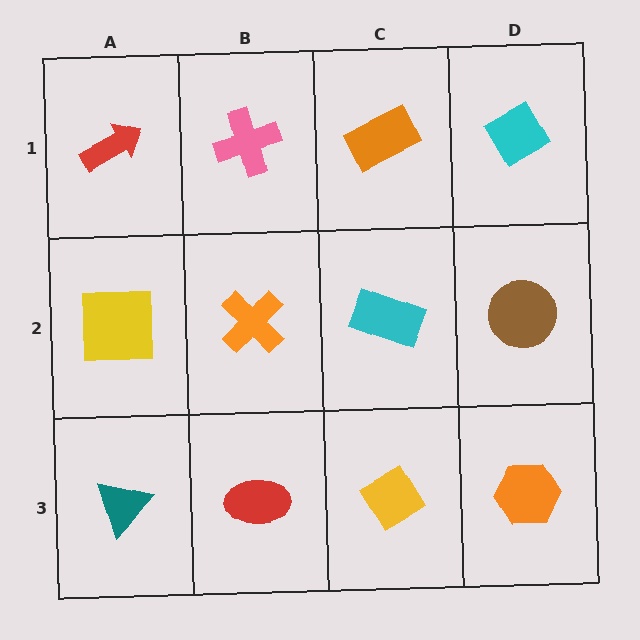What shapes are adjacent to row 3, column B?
An orange cross (row 2, column B), a teal triangle (row 3, column A), a yellow diamond (row 3, column C).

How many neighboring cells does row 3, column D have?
2.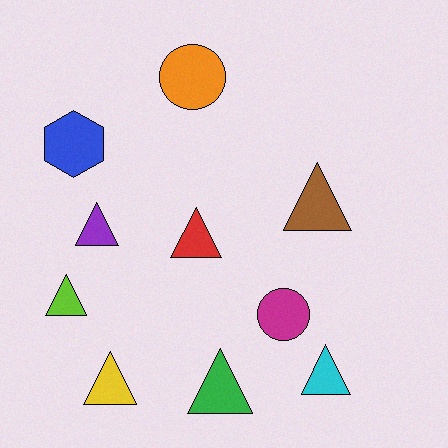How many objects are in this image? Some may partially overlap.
There are 10 objects.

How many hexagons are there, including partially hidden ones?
There is 1 hexagon.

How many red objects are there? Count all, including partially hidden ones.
There is 1 red object.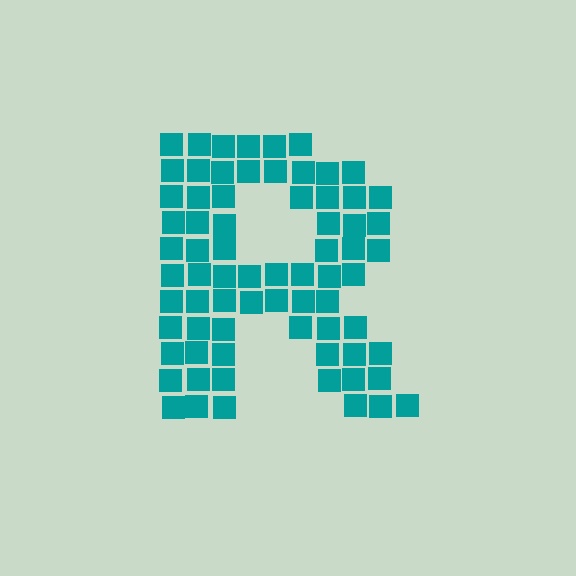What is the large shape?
The large shape is the letter R.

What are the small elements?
The small elements are squares.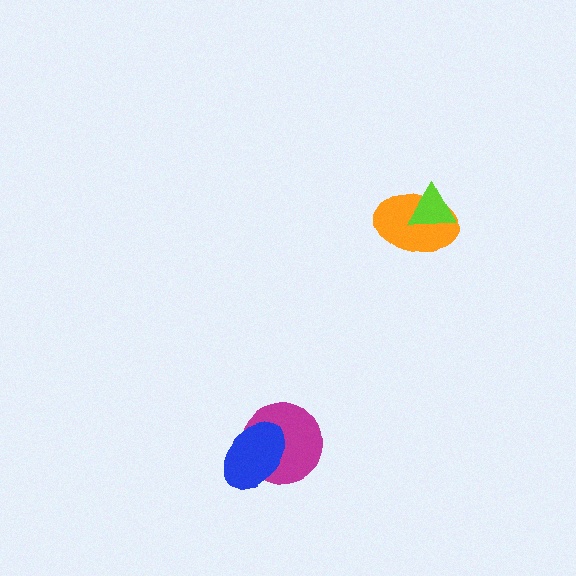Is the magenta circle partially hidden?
Yes, it is partially covered by another shape.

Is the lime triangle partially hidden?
No, no other shape covers it.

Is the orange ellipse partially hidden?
Yes, it is partially covered by another shape.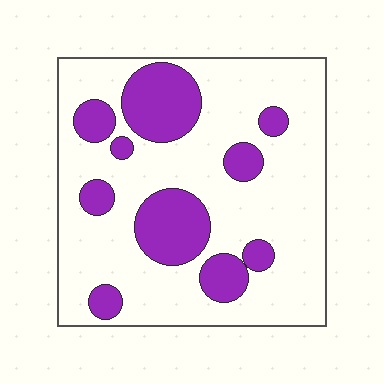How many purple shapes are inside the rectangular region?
10.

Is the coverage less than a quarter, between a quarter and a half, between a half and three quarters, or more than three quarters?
Between a quarter and a half.